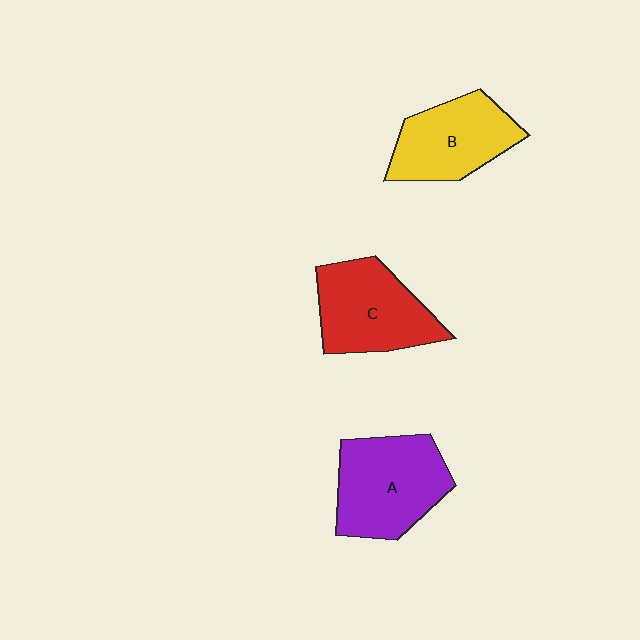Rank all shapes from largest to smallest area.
From largest to smallest: A (purple), C (red), B (yellow).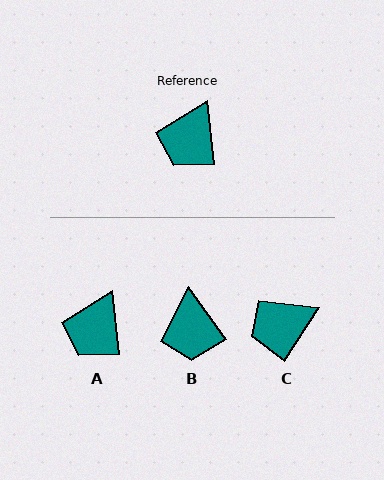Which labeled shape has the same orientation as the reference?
A.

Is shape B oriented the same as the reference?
No, it is off by about 30 degrees.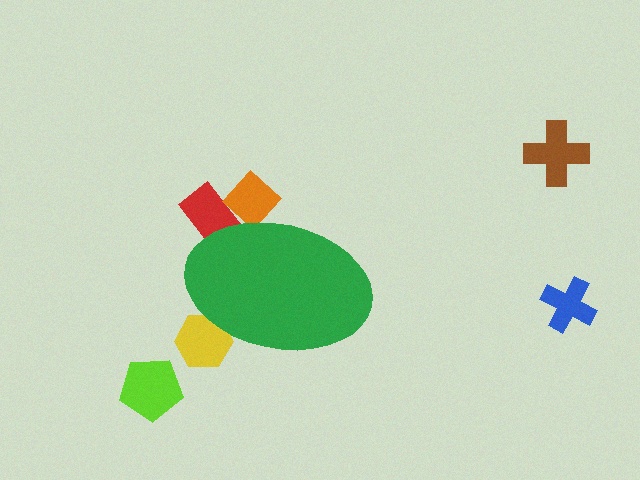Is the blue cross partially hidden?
No, the blue cross is fully visible.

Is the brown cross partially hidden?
No, the brown cross is fully visible.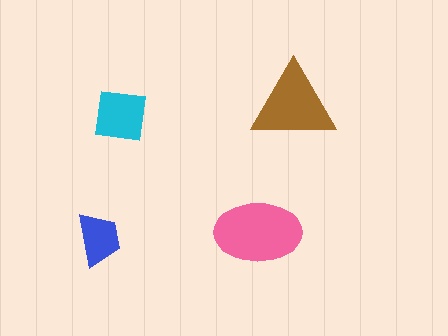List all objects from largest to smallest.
The pink ellipse, the brown triangle, the cyan square, the blue trapezoid.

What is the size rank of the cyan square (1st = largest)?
3rd.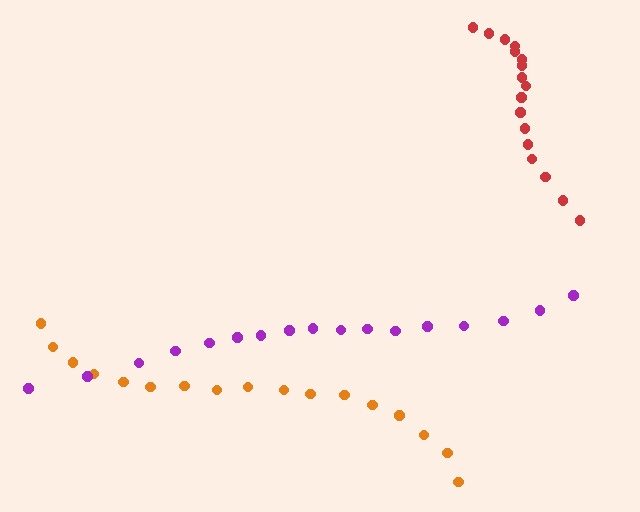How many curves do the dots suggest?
There are 3 distinct paths.